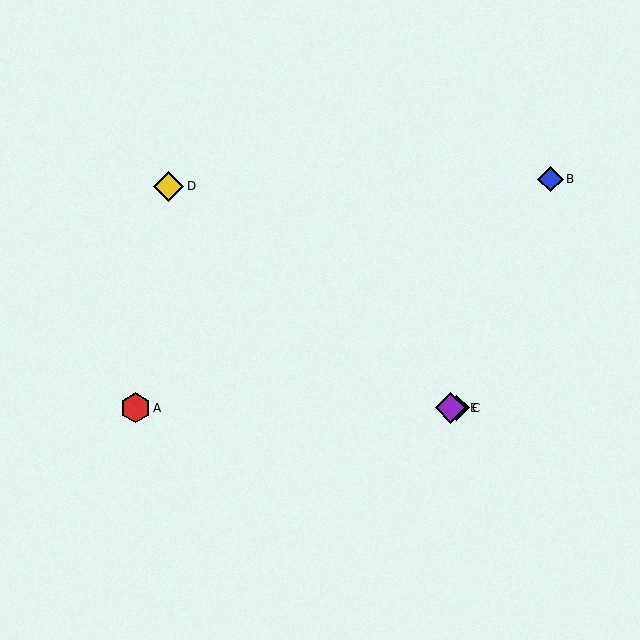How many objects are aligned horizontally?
3 objects (A, C, E) are aligned horizontally.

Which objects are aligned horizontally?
Objects A, C, E are aligned horizontally.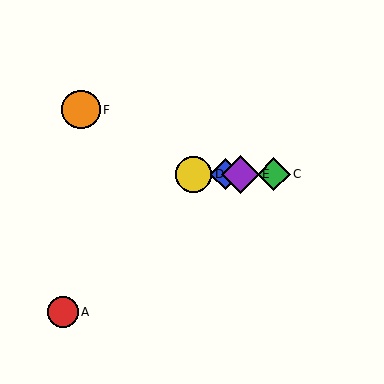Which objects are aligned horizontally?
Objects B, C, D, E are aligned horizontally.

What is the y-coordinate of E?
Object E is at y≈174.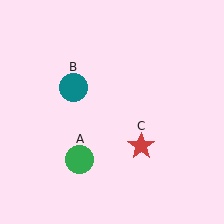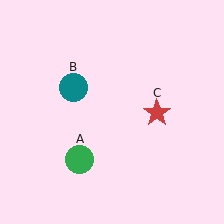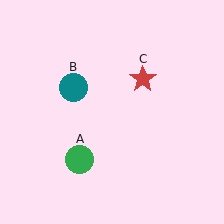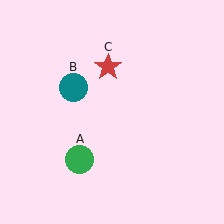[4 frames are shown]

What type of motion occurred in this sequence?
The red star (object C) rotated counterclockwise around the center of the scene.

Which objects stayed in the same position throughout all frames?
Green circle (object A) and teal circle (object B) remained stationary.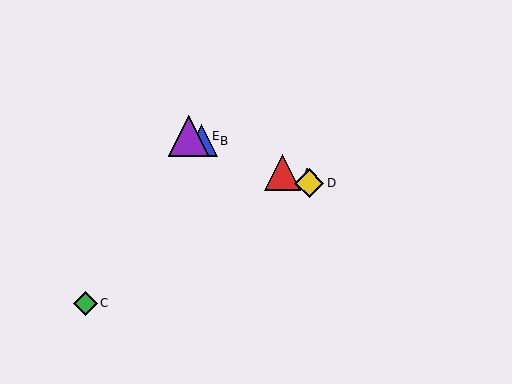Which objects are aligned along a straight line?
Objects A, B, D, E are aligned along a straight line.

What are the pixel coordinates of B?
Object B is at (201, 141).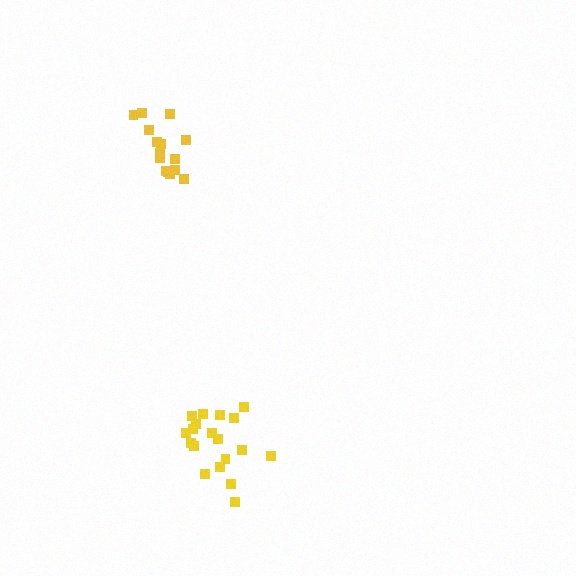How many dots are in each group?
Group 1: 15 dots, Group 2: 19 dots (34 total).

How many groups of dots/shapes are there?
There are 2 groups.